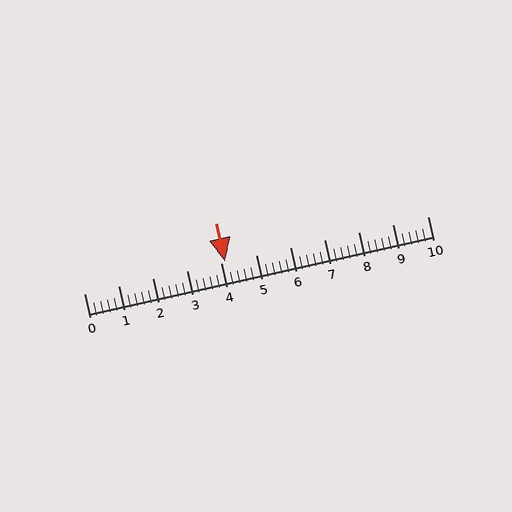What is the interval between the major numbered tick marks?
The major tick marks are spaced 1 units apart.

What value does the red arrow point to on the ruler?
The red arrow points to approximately 4.1.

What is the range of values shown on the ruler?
The ruler shows values from 0 to 10.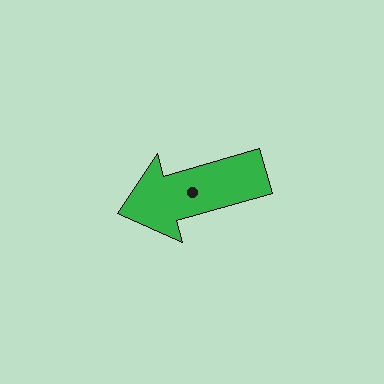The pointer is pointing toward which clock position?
Roughly 8 o'clock.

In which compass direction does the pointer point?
West.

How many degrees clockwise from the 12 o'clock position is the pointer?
Approximately 254 degrees.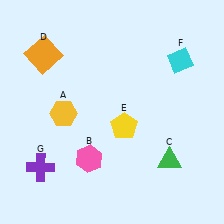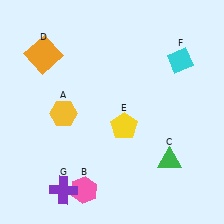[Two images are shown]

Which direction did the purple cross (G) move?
The purple cross (G) moved down.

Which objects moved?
The objects that moved are: the pink hexagon (B), the purple cross (G).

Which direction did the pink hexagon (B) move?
The pink hexagon (B) moved down.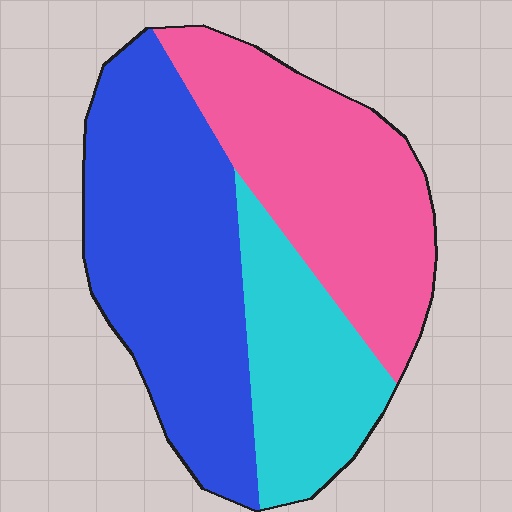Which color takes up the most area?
Blue, at roughly 40%.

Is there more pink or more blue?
Blue.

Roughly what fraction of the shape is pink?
Pink covers 35% of the shape.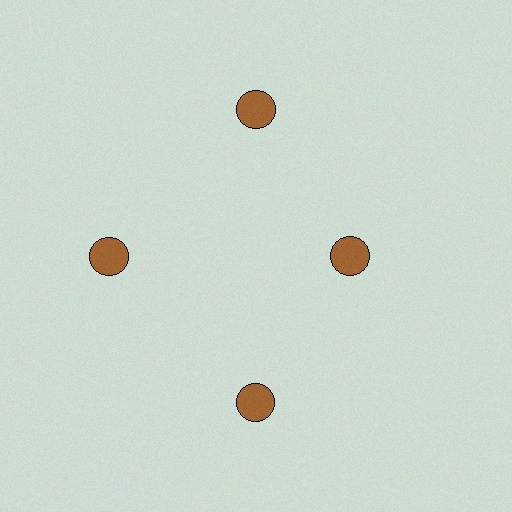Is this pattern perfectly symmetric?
No. The 4 brown circles are arranged in a ring, but one element near the 3 o'clock position is pulled inward toward the center, breaking the 4-fold rotational symmetry.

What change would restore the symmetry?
The symmetry would be restored by moving it outward, back onto the ring so that all 4 circles sit at equal angles and equal distance from the center.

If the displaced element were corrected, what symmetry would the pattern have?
It would have 4-fold rotational symmetry — the pattern would map onto itself every 90 degrees.